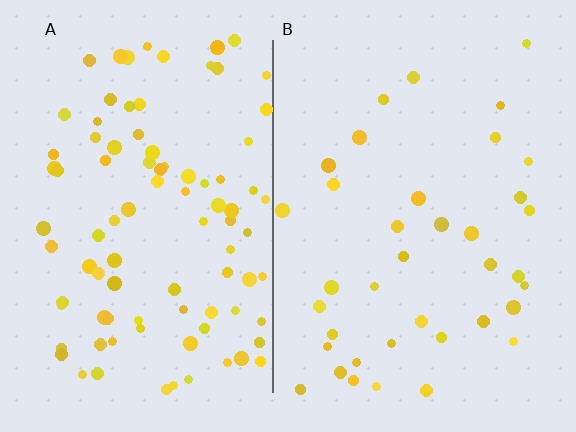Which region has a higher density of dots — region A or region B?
A (the left).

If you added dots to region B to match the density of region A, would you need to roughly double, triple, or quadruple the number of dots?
Approximately double.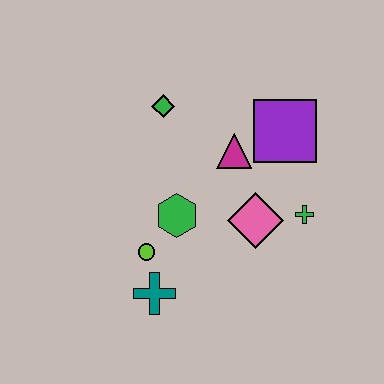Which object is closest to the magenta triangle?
The purple square is closest to the magenta triangle.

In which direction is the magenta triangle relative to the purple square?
The magenta triangle is to the left of the purple square.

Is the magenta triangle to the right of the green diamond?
Yes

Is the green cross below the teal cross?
No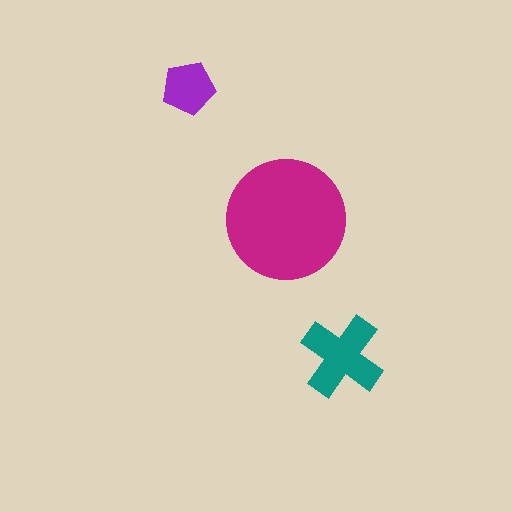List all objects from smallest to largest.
The purple pentagon, the teal cross, the magenta circle.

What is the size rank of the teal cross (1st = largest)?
2nd.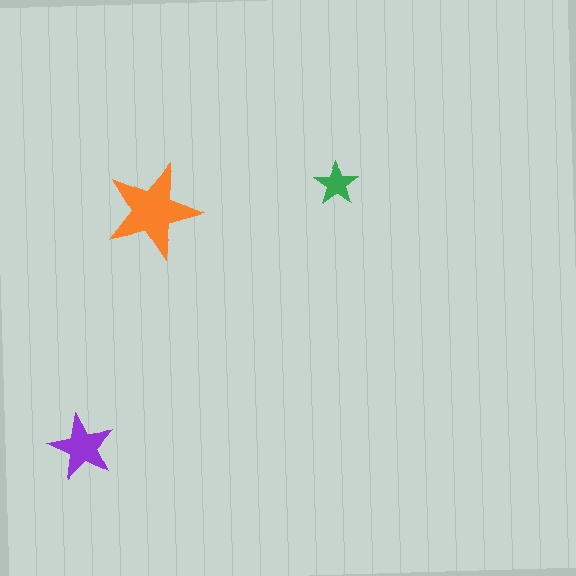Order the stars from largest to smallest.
the orange one, the purple one, the green one.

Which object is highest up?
The green star is topmost.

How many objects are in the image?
There are 3 objects in the image.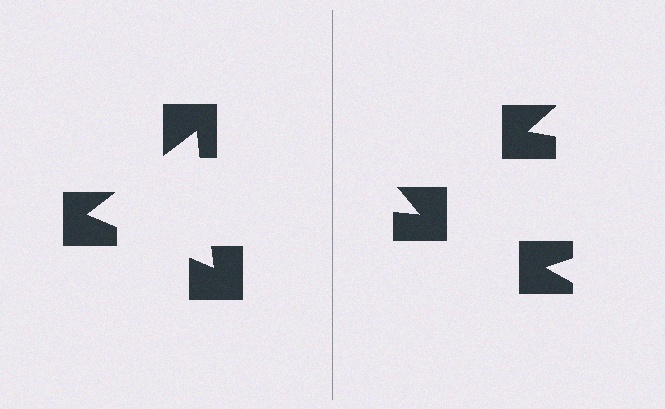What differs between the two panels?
The notched squares are positioned identically on both sides; only the wedge orientations differ. On the left they align to a triangle; on the right they are misaligned.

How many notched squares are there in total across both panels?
6 — 3 on each side.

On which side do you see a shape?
An illusory triangle appears on the left side. On the right side the wedge cuts are rotated, so no coherent shape forms.